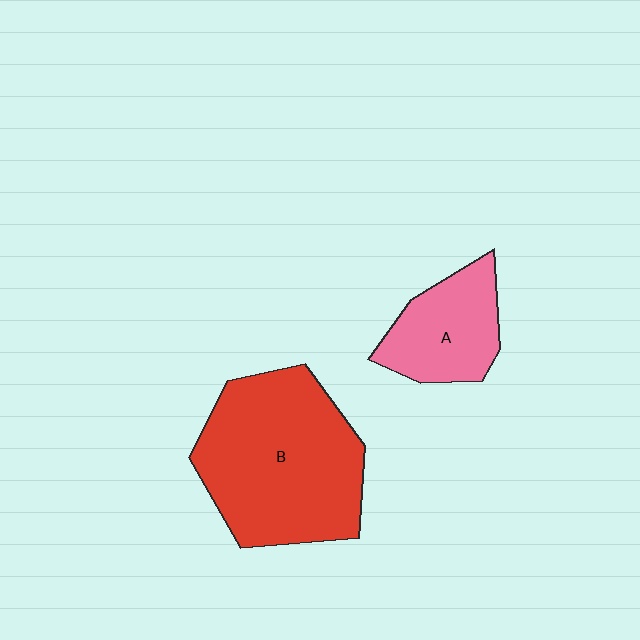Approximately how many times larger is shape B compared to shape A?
Approximately 2.2 times.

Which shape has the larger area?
Shape B (red).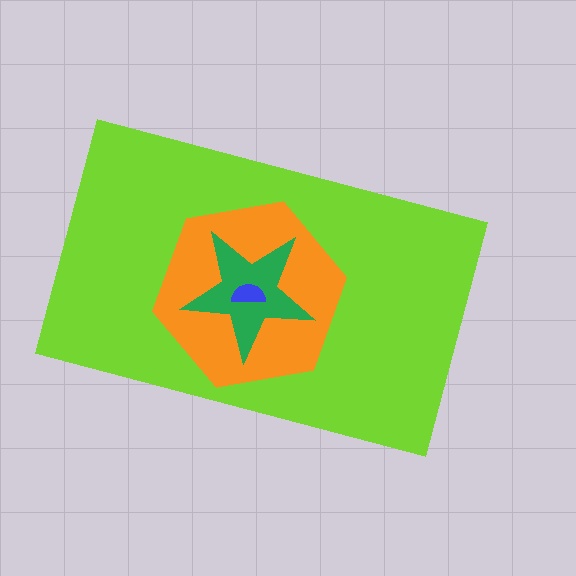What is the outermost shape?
The lime rectangle.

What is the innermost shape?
The blue semicircle.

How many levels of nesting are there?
4.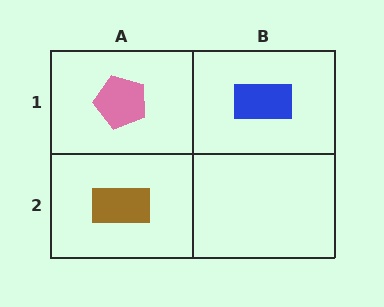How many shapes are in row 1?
2 shapes.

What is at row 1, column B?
A blue rectangle.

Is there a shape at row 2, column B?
No, that cell is empty.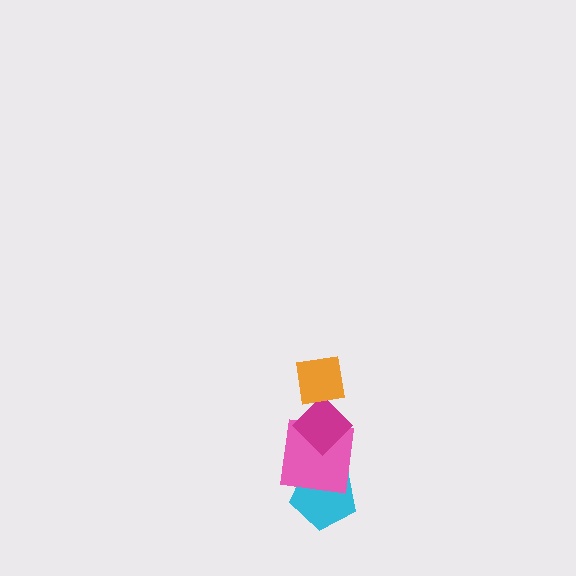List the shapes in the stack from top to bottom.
From top to bottom: the orange square, the magenta diamond, the pink square, the cyan pentagon.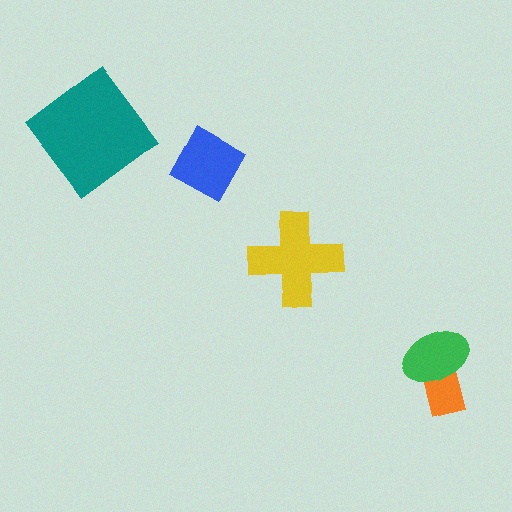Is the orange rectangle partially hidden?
Yes, it is partially covered by another shape.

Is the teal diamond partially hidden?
No, no other shape covers it.